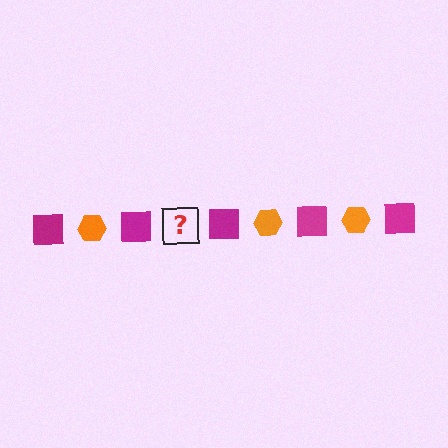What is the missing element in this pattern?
The missing element is an orange hexagon.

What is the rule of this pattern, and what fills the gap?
The rule is that the pattern alternates between magenta square and orange hexagon. The gap should be filled with an orange hexagon.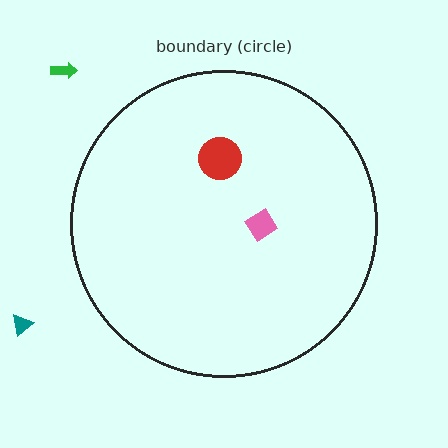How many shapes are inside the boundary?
2 inside, 2 outside.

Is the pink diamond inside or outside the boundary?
Inside.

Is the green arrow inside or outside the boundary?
Outside.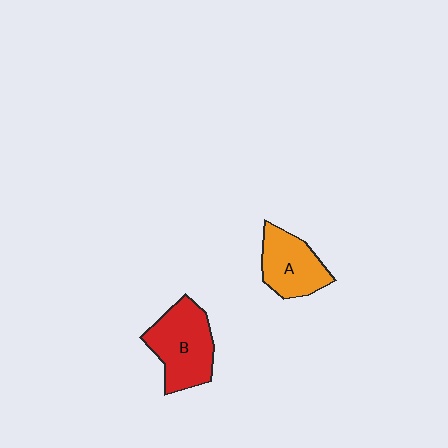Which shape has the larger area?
Shape B (red).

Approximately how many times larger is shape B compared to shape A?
Approximately 1.3 times.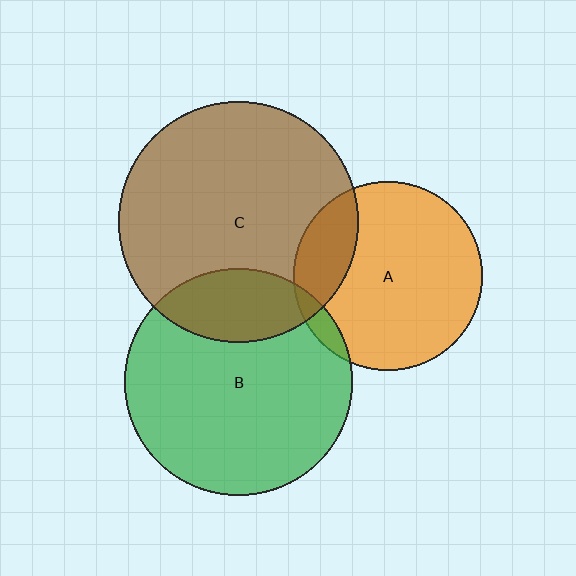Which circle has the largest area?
Circle C (brown).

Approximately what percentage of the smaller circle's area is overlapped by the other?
Approximately 20%.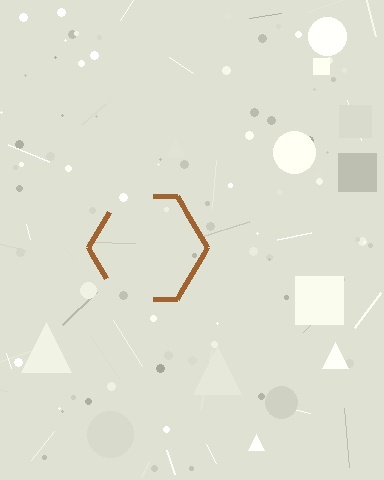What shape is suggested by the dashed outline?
The dashed outline suggests a hexagon.